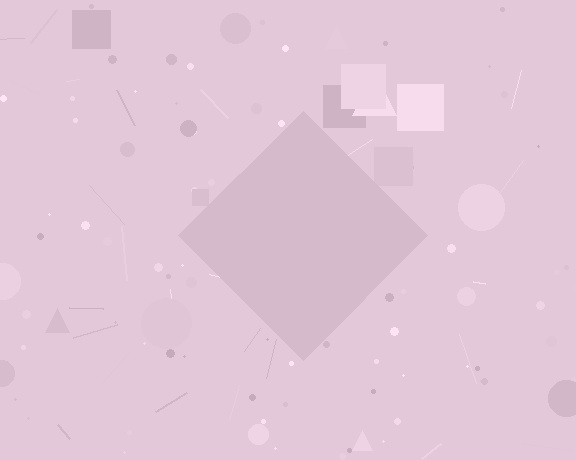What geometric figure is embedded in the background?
A diamond is embedded in the background.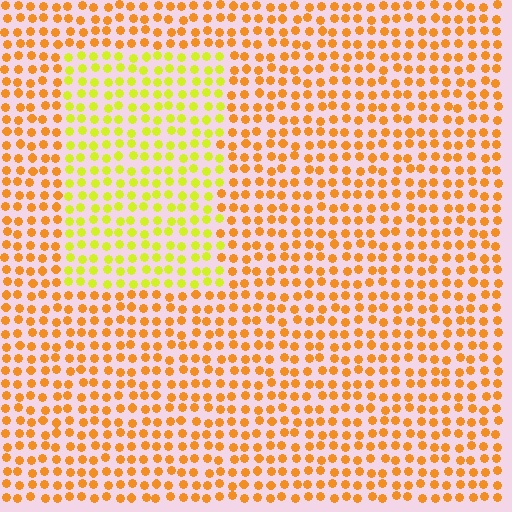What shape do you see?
I see a rectangle.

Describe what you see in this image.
The image is filled with small orange elements in a uniform arrangement. A rectangle-shaped region is visible where the elements are tinted to a slightly different hue, forming a subtle color boundary.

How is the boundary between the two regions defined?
The boundary is defined purely by a slight shift in hue (about 39 degrees). Spacing, size, and orientation are identical on both sides.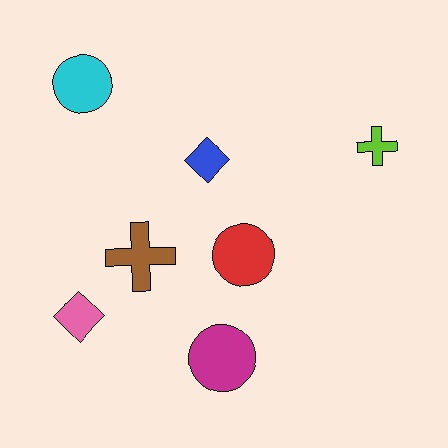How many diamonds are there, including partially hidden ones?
There are 2 diamonds.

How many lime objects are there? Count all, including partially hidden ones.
There is 1 lime object.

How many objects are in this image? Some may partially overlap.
There are 7 objects.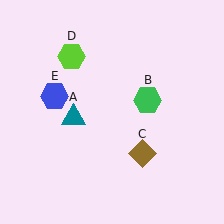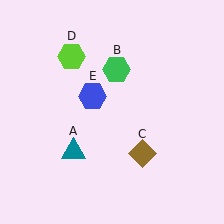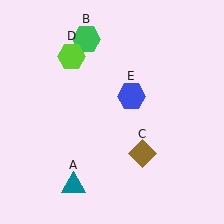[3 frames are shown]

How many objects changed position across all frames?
3 objects changed position: teal triangle (object A), green hexagon (object B), blue hexagon (object E).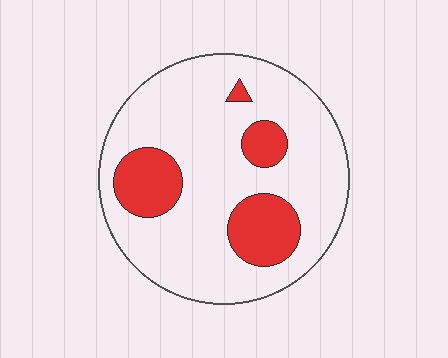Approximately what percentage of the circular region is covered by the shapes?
Approximately 20%.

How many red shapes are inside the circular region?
4.